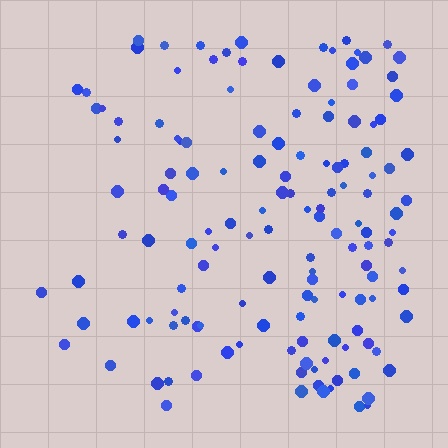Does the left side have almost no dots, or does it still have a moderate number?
Still a moderate number, just noticeably fewer than the right.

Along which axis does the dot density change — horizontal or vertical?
Horizontal.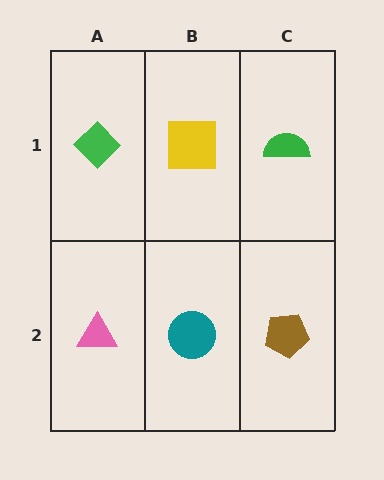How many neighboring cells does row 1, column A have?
2.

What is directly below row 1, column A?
A pink triangle.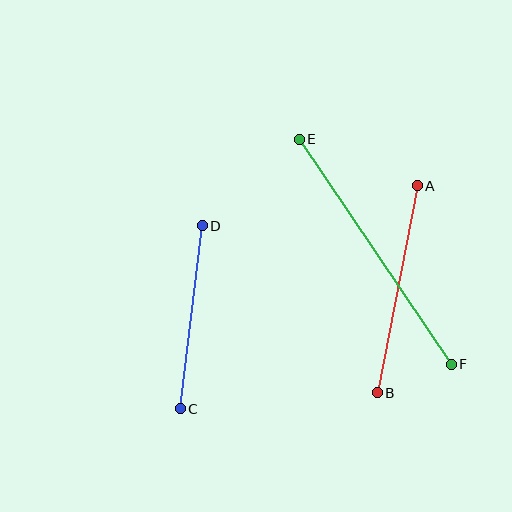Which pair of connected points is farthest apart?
Points E and F are farthest apart.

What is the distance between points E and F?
The distance is approximately 272 pixels.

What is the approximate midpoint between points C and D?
The midpoint is at approximately (191, 317) pixels.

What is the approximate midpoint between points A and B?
The midpoint is at approximately (397, 289) pixels.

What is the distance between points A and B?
The distance is approximately 211 pixels.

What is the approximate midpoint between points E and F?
The midpoint is at approximately (375, 252) pixels.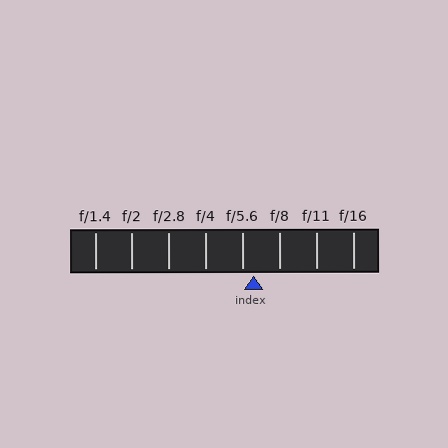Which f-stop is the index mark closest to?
The index mark is closest to f/5.6.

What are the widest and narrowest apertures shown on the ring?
The widest aperture shown is f/1.4 and the narrowest is f/16.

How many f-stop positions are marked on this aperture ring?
There are 8 f-stop positions marked.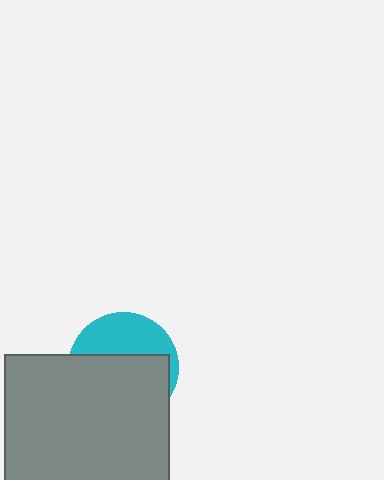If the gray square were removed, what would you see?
You would see the complete cyan circle.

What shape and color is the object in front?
The object in front is a gray square.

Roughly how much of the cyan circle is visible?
A small part of it is visible (roughly 38%).